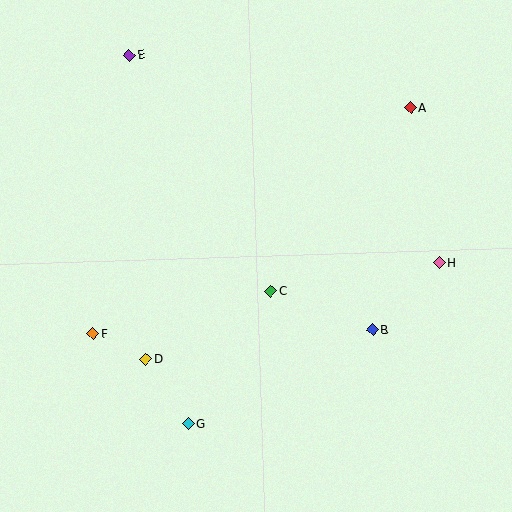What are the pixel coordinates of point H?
Point H is at (440, 263).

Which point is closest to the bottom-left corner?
Point F is closest to the bottom-left corner.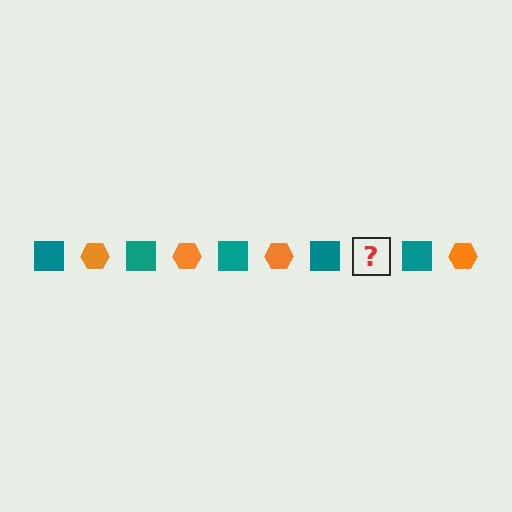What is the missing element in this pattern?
The missing element is an orange hexagon.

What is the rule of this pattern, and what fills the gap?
The rule is that the pattern alternates between teal square and orange hexagon. The gap should be filled with an orange hexagon.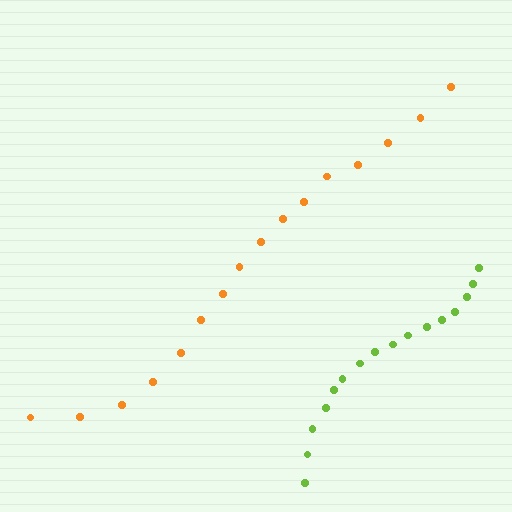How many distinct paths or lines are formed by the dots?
There are 2 distinct paths.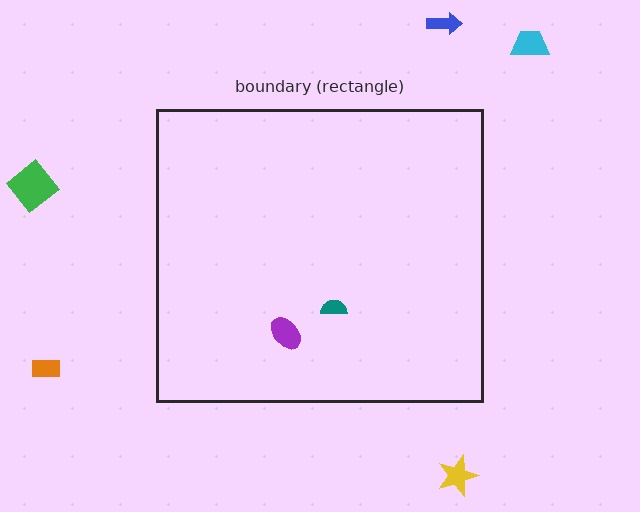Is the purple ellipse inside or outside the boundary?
Inside.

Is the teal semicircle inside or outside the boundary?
Inside.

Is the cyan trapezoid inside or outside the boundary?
Outside.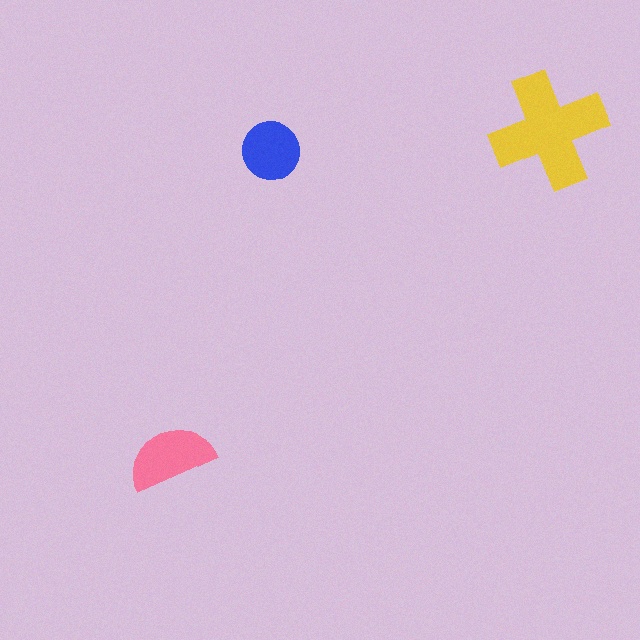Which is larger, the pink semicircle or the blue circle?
The pink semicircle.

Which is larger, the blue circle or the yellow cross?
The yellow cross.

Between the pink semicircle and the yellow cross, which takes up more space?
The yellow cross.